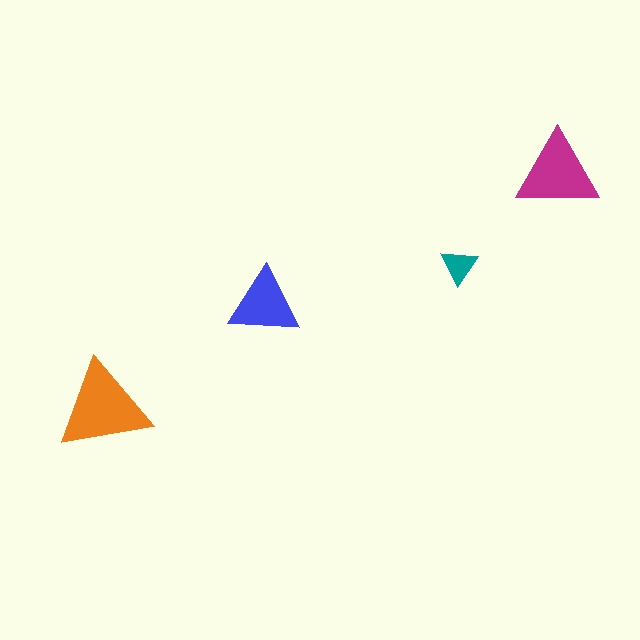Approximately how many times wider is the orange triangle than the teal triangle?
About 2.5 times wider.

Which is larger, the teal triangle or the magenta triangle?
The magenta one.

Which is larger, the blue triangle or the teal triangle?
The blue one.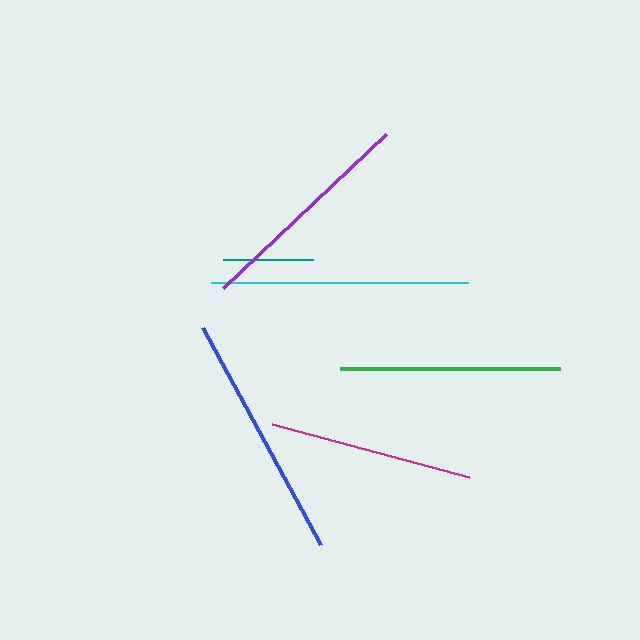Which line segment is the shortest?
The teal line is the shortest at approximately 90 pixels.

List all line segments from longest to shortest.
From longest to shortest: cyan, blue, purple, green, magenta, teal.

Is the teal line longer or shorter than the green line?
The green line is longer than the teal line.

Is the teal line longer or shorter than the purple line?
The purple line is longer than the teal line.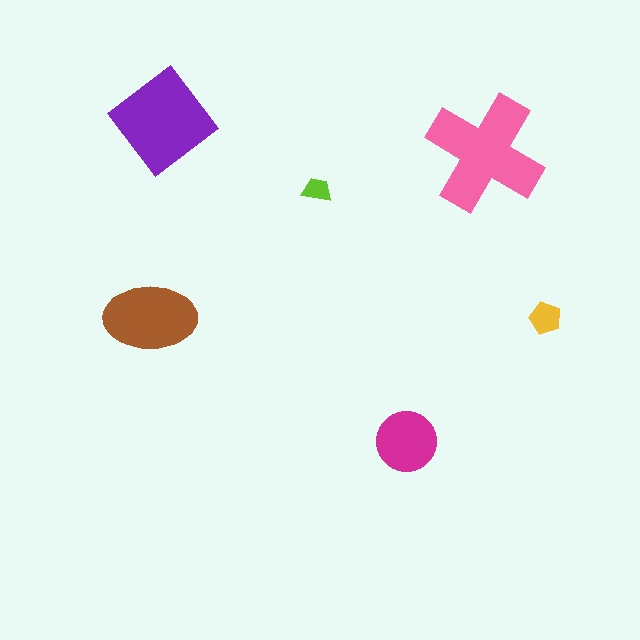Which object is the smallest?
The lime trapezoid.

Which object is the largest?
The pink cross.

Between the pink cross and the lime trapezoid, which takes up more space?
The pink cross.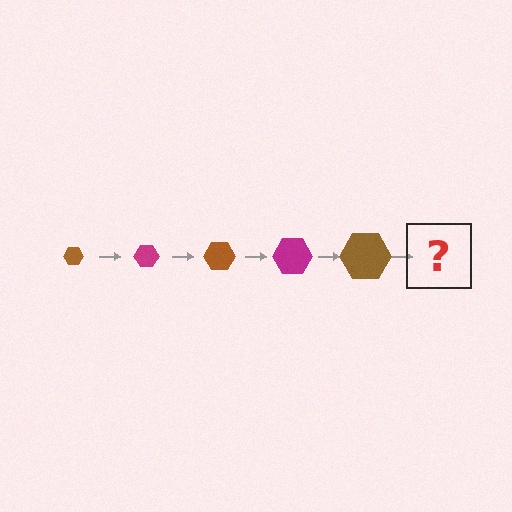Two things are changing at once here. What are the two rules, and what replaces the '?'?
The two rules are that the hexagon grows larger each step and the color cycles through brown and magenta. The '?' should be a magenta hexagon, larger than the previous one.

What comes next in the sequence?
The next element should be a magenta hexagon, larger than the previous one.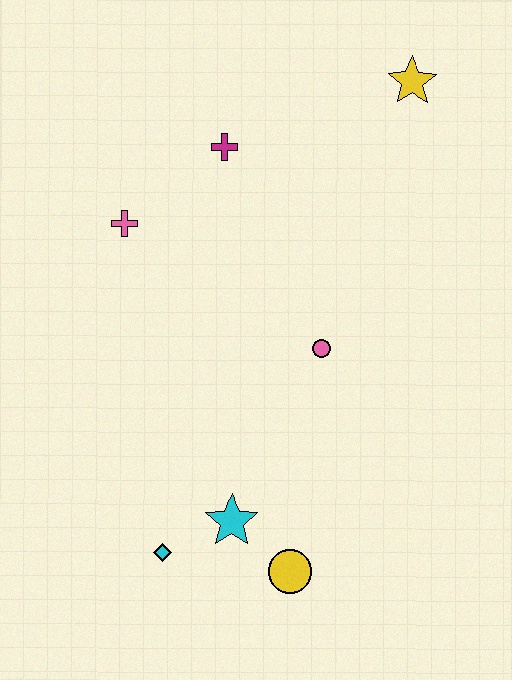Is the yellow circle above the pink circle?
No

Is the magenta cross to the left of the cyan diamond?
No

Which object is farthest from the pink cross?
The yellow circle is farthest from the pink cross.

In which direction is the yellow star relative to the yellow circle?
The yellow star is above the yellow circle.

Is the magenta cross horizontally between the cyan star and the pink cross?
Yes